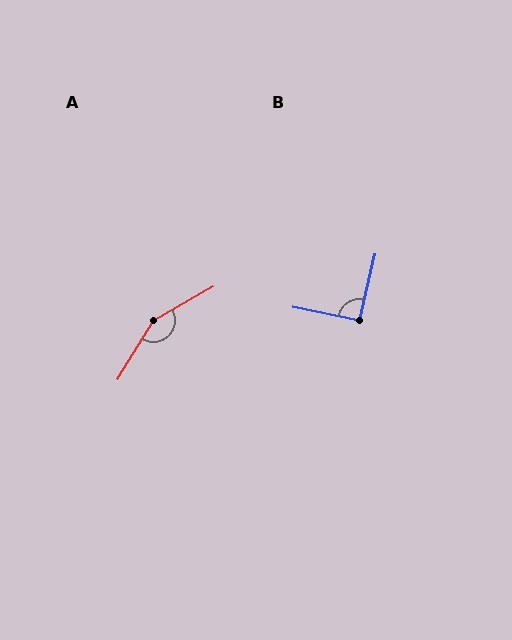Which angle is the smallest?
B, at approximately 92 degrees.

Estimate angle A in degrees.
Approximately 152 degrees.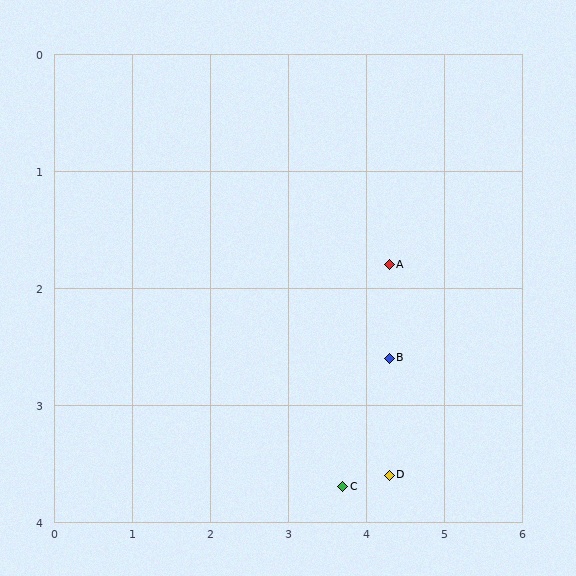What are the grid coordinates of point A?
Point A is at approximately (4.3, 1.8).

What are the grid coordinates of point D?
Point D is at approximately (4.3, 3.6).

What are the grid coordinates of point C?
Point C is at approximately (3.7, 3.7).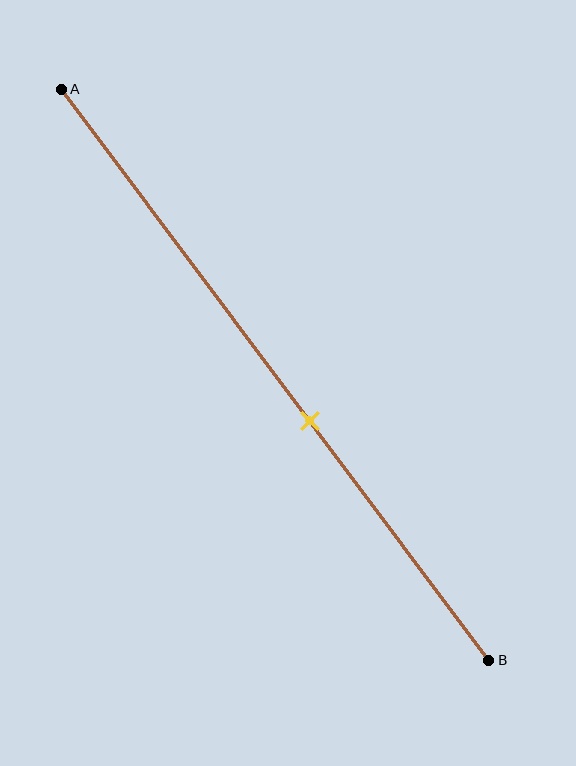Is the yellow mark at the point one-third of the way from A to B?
No, the mark is at about 60% from A, not at the 33% one-third point.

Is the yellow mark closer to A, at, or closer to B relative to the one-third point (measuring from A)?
The yellow mark is closer to point B than the one-third point of segment AB.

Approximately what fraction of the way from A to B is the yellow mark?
The yellow mark is approximately 60% of the way from A to B.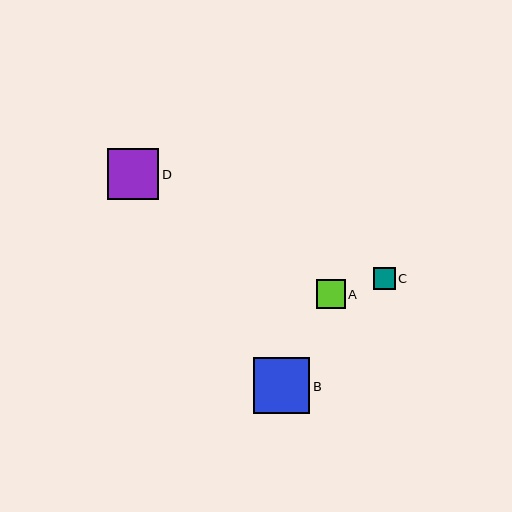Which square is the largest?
Square B is the largest with a size of approximately 56 pixels.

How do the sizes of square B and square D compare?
Square B and square D are approximately the same size.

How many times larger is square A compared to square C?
Square A is approximately 1.3 times the size of square C.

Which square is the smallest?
Square C is the smallest with a size of approximately 22 pixels.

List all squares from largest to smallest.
From largest to smallest: B, D, A, C.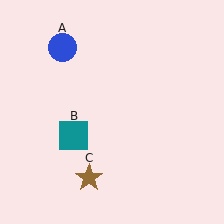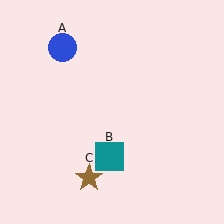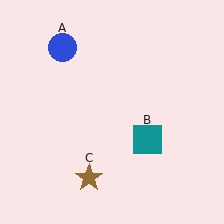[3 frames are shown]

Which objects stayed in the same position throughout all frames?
Blue circle (object A) and brown star (object C) remained stationary.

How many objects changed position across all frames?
1 object changed position: teal square (object B).